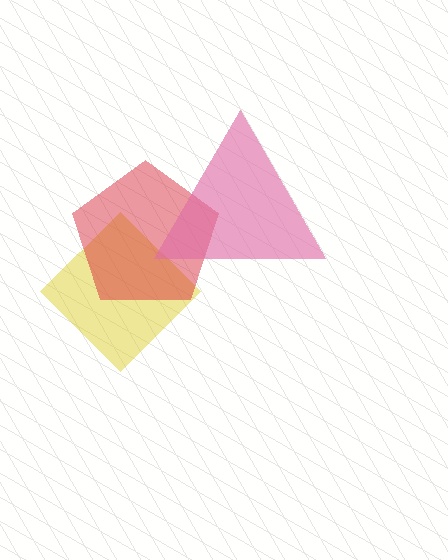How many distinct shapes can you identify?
There are 3 distinct shapes: a yellow diamond, a red pentagon, a pink triangle.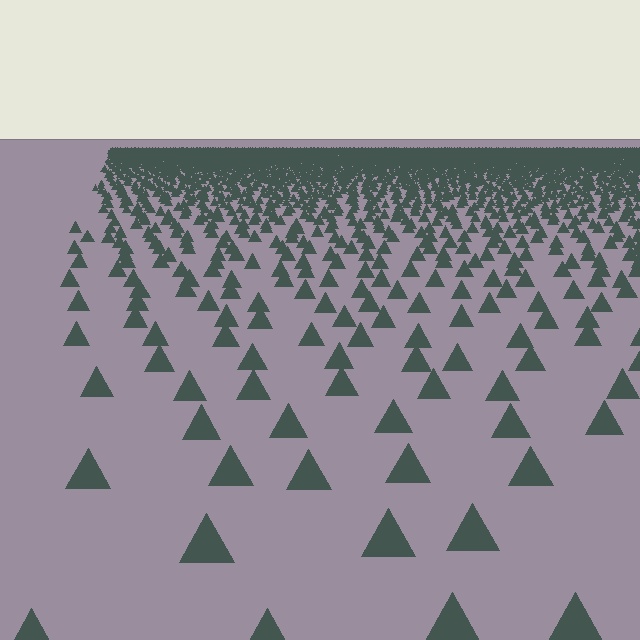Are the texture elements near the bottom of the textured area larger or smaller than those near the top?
Larger. Near the bottom, elements are closer to the viewer and appear at a bigger on-screen size.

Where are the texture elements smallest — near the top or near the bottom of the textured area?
Near the top.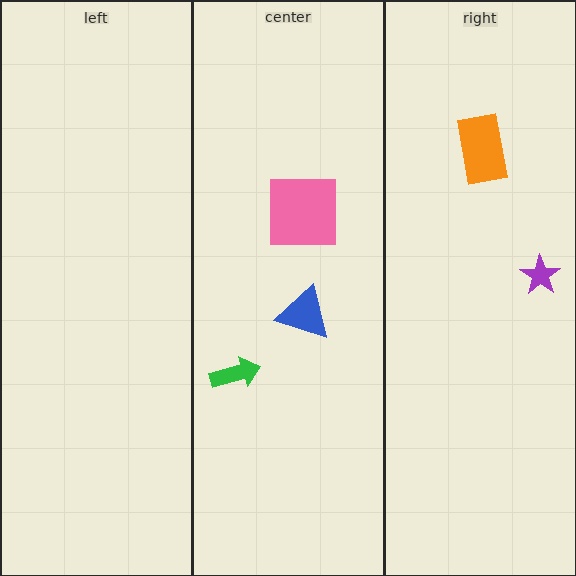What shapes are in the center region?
The blue triangle, the green arrow, the pink square.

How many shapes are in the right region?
2.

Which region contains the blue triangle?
The center region.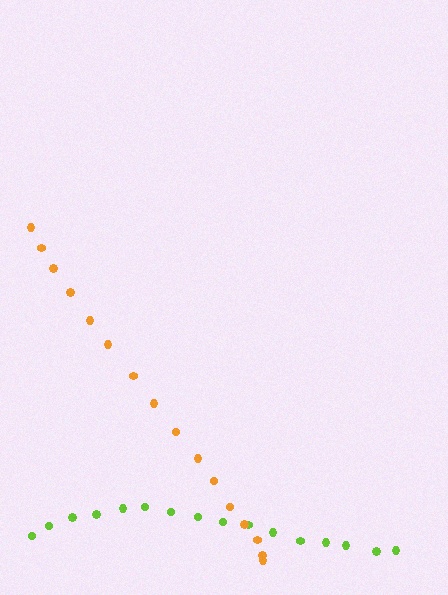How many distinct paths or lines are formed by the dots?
There are 2 distinct paths.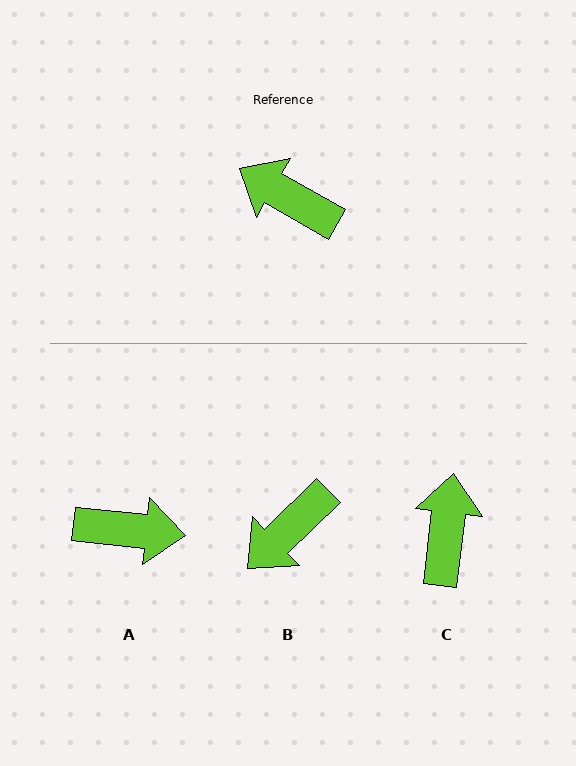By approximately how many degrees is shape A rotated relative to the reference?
Approximately 156 degrees clockwise.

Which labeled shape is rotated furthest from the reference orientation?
A, about 156 degrees away.